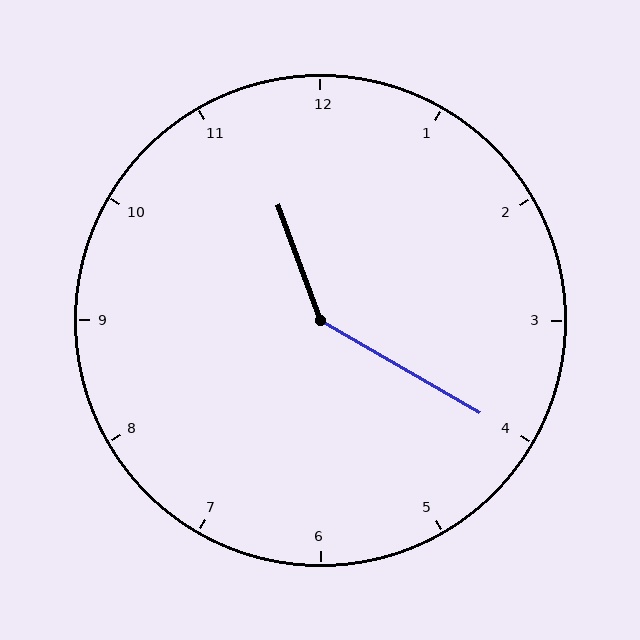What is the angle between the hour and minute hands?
Approximately 140 degrees.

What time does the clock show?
11:20.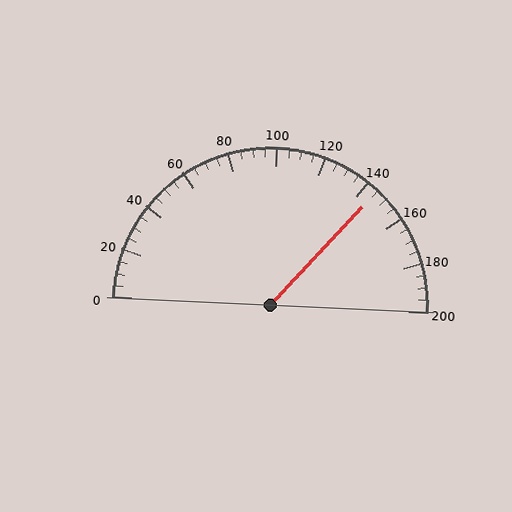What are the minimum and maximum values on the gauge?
The gauge ranges from 0 to 200.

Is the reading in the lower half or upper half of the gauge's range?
The reading is in the upper half of the range (0 to 200).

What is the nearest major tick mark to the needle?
The nearest major tick mark is 140.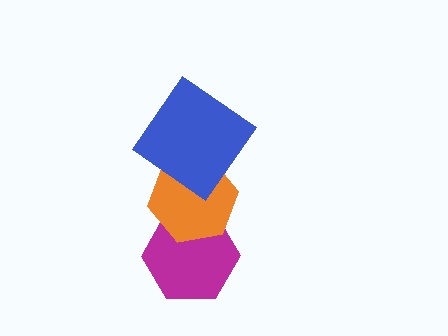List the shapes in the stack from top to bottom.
From top to bottom: the blue diamond, the orange hexagon, the magenta hexagon.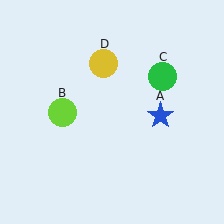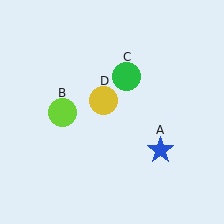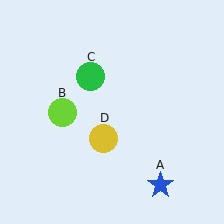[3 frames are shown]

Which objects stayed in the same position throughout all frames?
Lime circle (object B) remained stationary.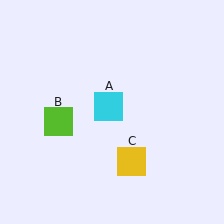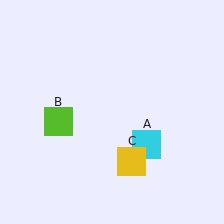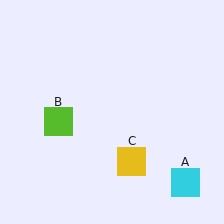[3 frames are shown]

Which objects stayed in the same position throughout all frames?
Lime square (object B) and yellow square (object C) remained stationary.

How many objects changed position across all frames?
1 object changed position: cyan square (object A).